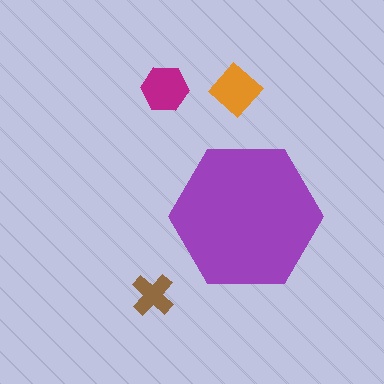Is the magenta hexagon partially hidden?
No, the magenta hexagon is fully visible.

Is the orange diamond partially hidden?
No, the orange diamond is fully visible.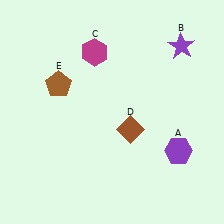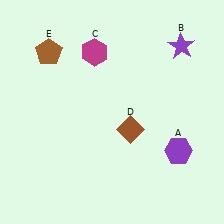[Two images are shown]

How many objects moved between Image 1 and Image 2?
1 object moved between the two images.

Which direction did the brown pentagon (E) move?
The brown pentagon (E) moved up.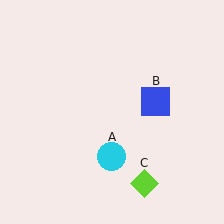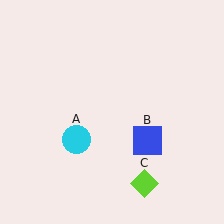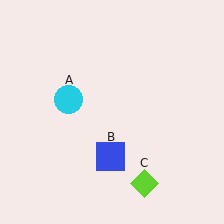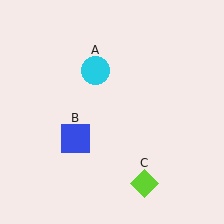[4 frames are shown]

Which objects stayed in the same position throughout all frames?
Lime diamond (object C) remained stationary.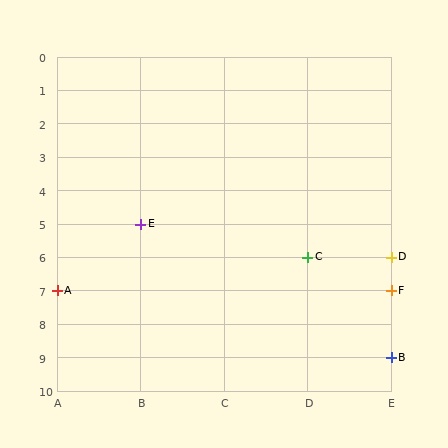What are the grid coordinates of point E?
Point E is at grid coordinates (B, 5).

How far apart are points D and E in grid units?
Points D and E are 3 columns and 1 row apart (about 3.2 grid units diagonally).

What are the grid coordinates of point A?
Point A is at grid coordinates (A, 7).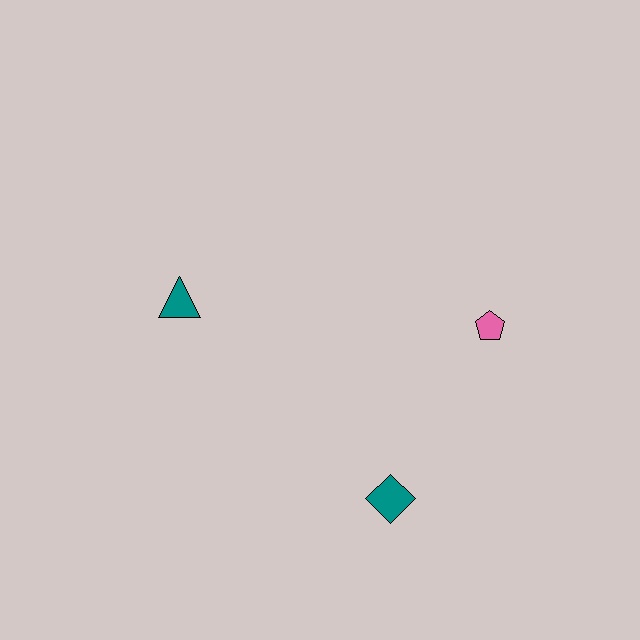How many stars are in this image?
There are no stars.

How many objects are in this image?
There are 3 objects.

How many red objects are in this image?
There are no red objects.